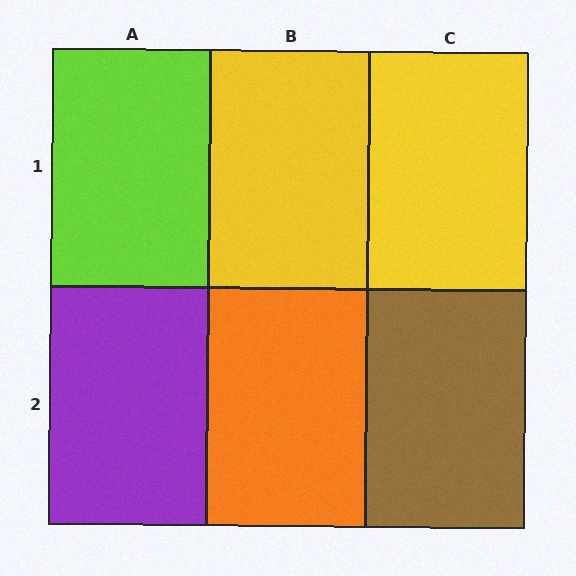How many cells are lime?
1 cell is lime.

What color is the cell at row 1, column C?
Yellow.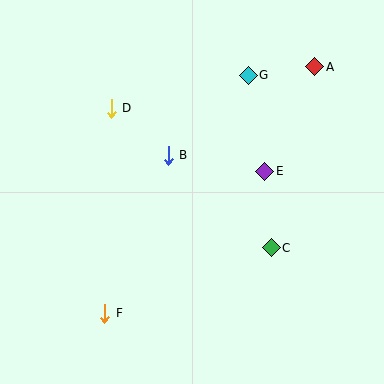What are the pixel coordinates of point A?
Point A is at (315, 67).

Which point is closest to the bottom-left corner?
Point F is closest to the bottom-left corner.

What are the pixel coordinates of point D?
Point D is at (111, 108).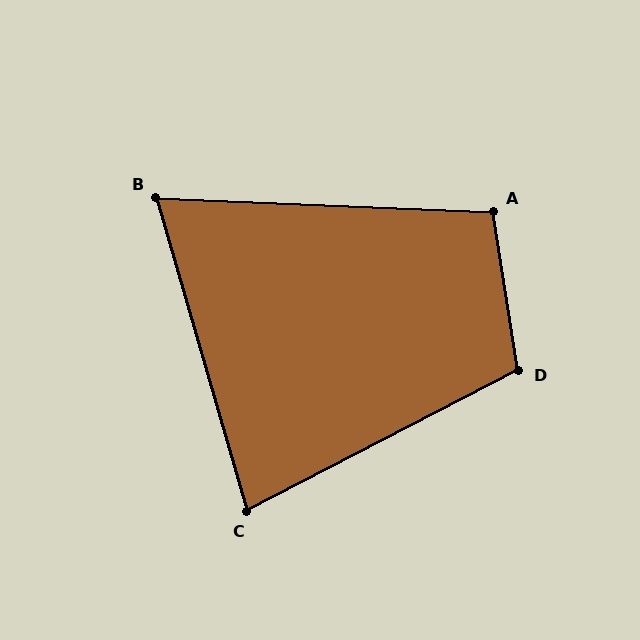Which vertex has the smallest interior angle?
B, at approximately 72 degrees.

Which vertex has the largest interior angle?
D, at approximately 108 degrees.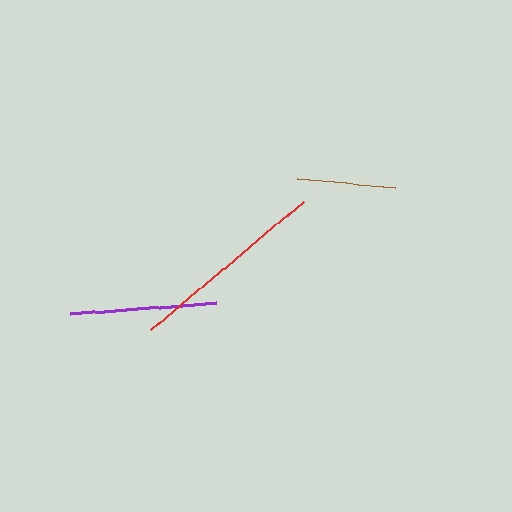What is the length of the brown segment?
The brown segment is approximately 97 pixels long.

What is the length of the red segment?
The red segment is approximately 200 pixels long.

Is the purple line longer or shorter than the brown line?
The purple line is longer than the brown line.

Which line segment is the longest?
The red line is the longest at approximately 200 pixels.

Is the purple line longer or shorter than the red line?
The red line is longer than the purple line.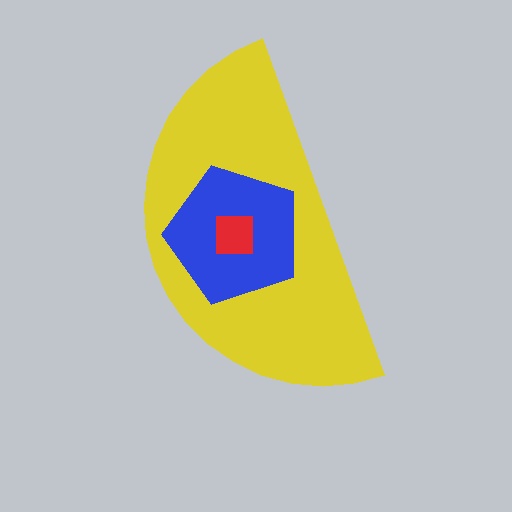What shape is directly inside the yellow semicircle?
The blue pentagon.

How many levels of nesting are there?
3.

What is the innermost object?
The red square.